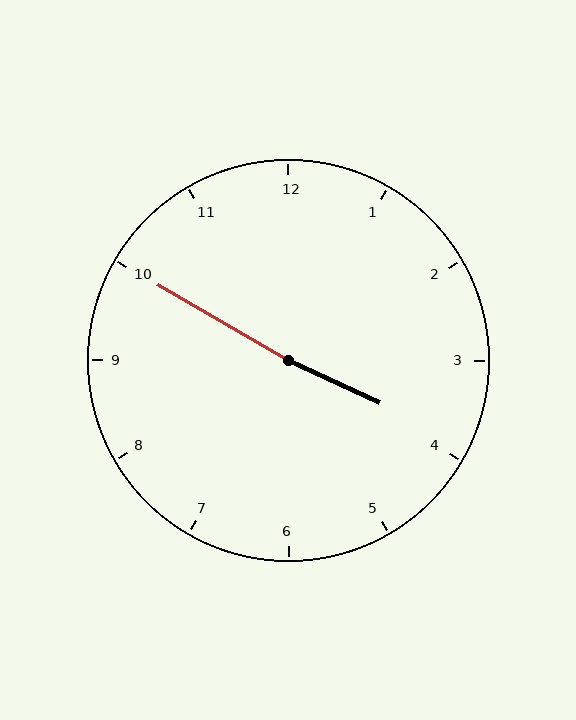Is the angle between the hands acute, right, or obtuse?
It is obtuse.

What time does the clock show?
3:50.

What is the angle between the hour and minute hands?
Approximately 175 degrees.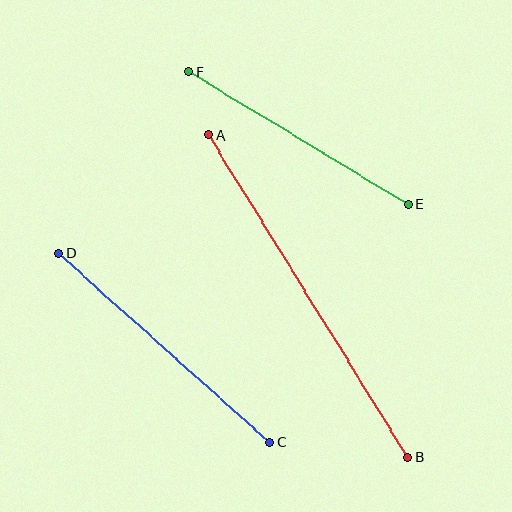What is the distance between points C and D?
The distance is approximately 283 pixels.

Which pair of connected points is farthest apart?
Points A and B are farthest apart.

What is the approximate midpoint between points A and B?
The midpoint is at approximately (308, 296) pixels.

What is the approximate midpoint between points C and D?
The midpoint is at approximately (164, 348) pixels.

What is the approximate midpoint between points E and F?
The midpoint is at approximately (298, 138) pixels.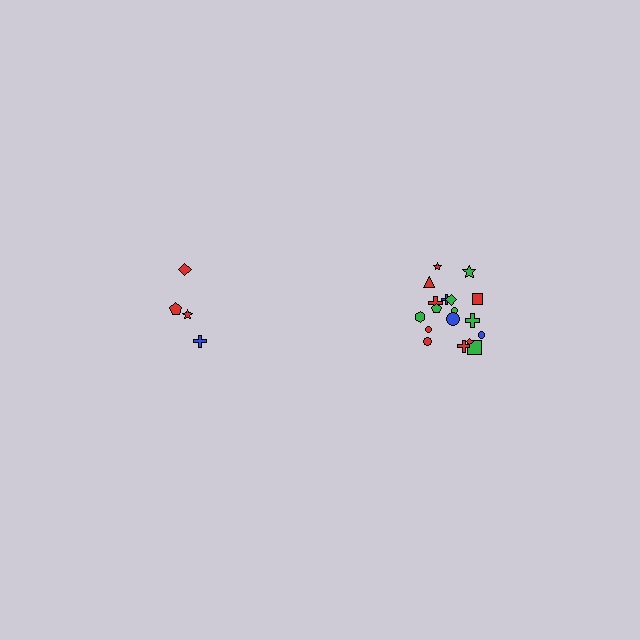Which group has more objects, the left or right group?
The right group.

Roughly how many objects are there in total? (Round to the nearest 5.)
Roughly 20 objects in total.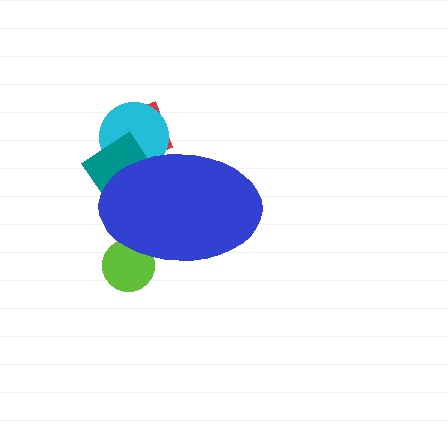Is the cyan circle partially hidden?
Yes, the cyan circle is partially hidden behind the blue ellipse.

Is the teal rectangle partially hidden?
Yes, the teal rectangle is partially hidden behind the blue ellipse.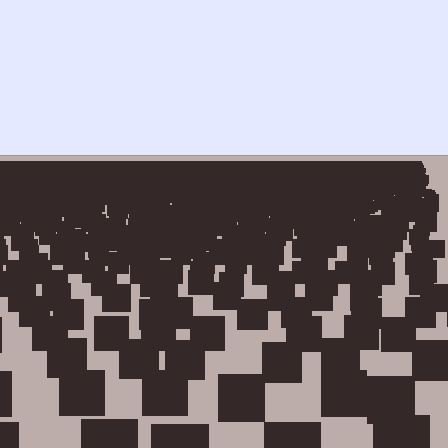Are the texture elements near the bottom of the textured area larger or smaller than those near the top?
Larger. Near the bottom, elements are closer to the viewer and appear at a bigger on-screen size.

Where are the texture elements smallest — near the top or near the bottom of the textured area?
Near the top.